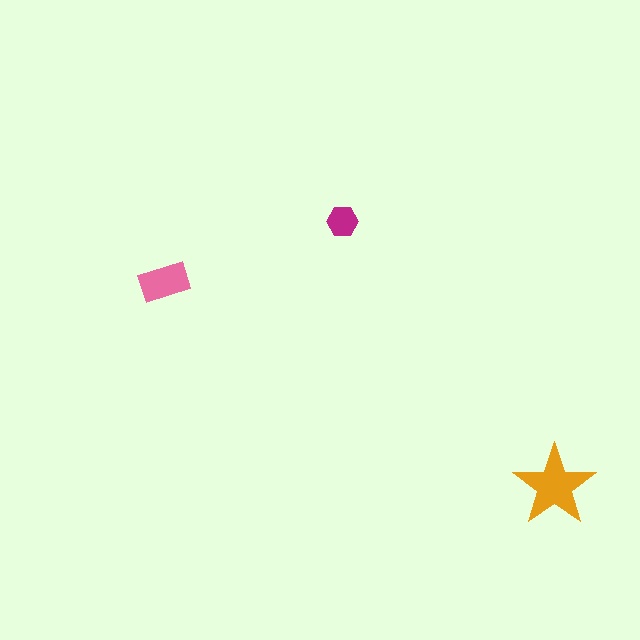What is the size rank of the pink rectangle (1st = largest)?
2nd.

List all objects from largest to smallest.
The orange star, the pink rectangle, the magenta hexagon.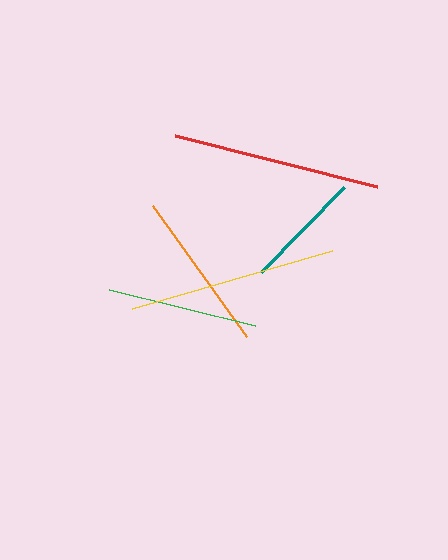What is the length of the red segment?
The red segment is approximately 209 pixels long.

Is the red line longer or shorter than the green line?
The red line is longer than the green line.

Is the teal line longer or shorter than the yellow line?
The yellow line is longer than the teal line.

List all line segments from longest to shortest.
From longest to shortest: red, yellow, orange, green, teal.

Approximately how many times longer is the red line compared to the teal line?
The red line is approximately 1.7 times the length of the teal line.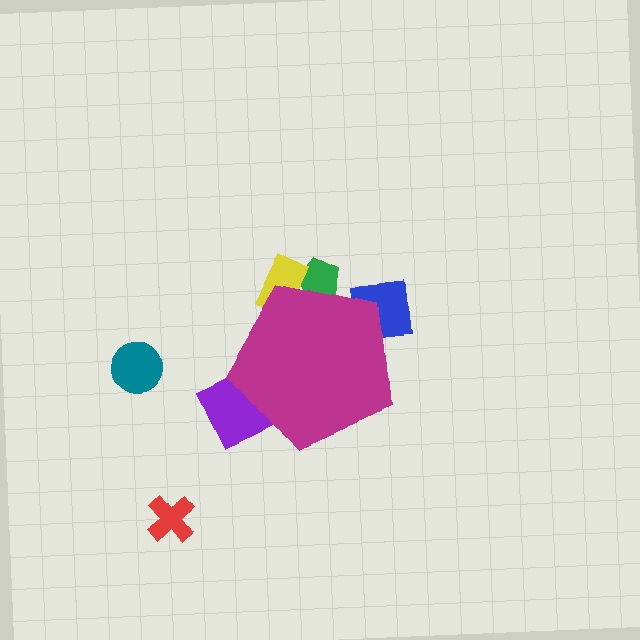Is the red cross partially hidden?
No, the red cross is fully visible.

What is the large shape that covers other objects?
A magenta pentagon.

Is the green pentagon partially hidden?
Yes, the green pentagon is partially hidden behind the magenta pentagon.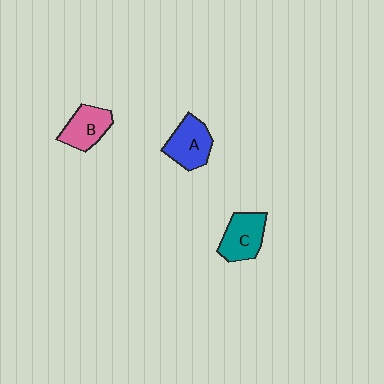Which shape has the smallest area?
Shape B (pink).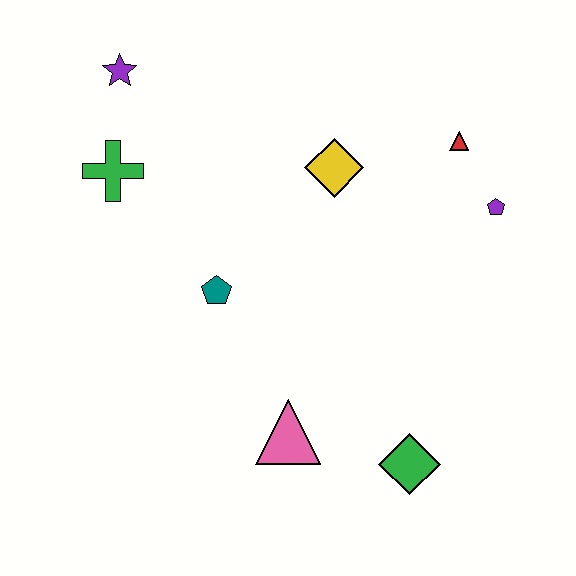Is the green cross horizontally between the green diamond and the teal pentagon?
No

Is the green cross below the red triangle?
Yes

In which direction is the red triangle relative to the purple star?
The red triangle is to the right of the purple star.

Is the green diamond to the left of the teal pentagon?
No